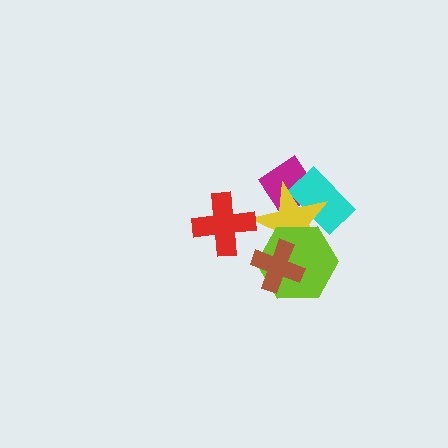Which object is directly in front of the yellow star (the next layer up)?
The lime hexagon is directly in front of the yellow star.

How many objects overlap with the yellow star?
4 objects overlap with the yellow star.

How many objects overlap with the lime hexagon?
2 objects overlap with the lime hexagon.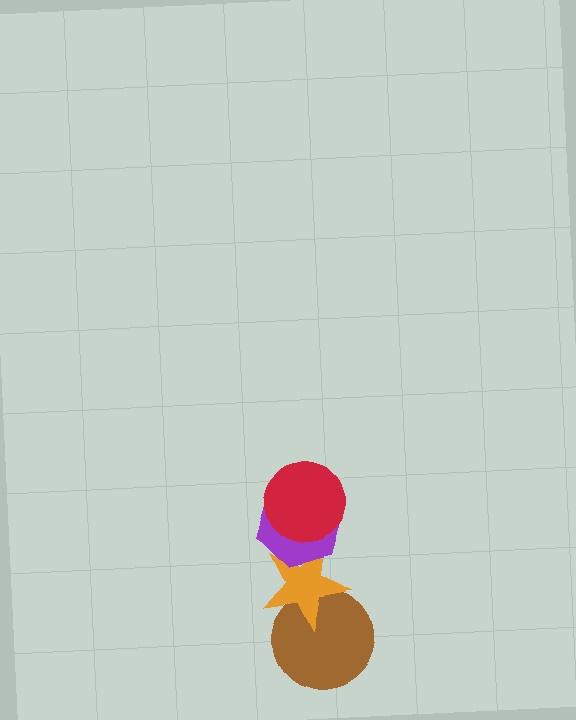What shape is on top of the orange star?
The purple hexagon is on top of the orange star.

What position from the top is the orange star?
The orange star is 3rd from the top.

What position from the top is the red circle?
The red circle is 1st from the top.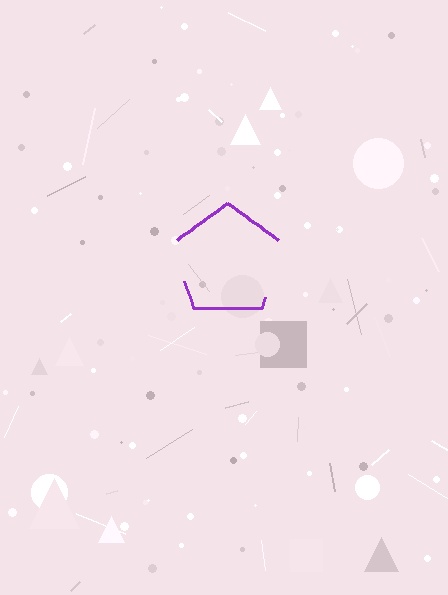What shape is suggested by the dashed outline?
The dashed outline suggests a pentagon.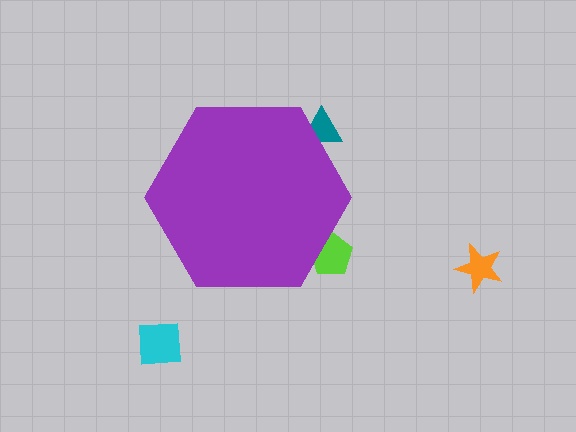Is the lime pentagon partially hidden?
Yes, the lime pentagon is partially hidden behind the purple hexagon.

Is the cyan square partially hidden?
No, the cyan square is fully visible.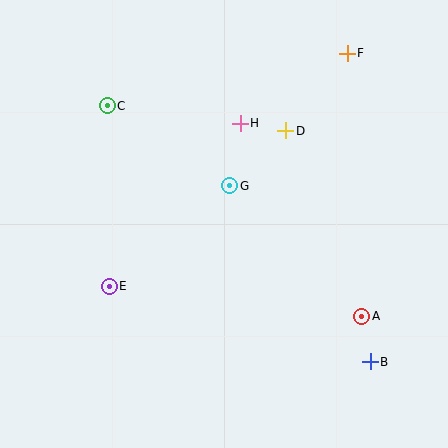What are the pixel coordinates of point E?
Point E is at (109, 286).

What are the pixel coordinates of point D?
Point D is at (286, 131).